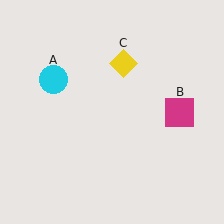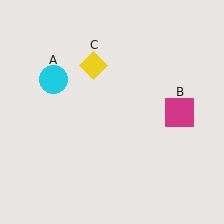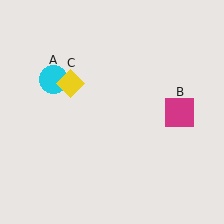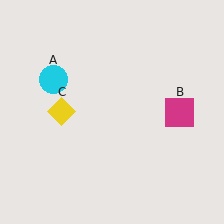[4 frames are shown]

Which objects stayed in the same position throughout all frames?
Cyan circle (object A) and magenta square (object B) remained stationary.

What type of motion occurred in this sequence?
The yellow diamond (object C) rotated counterclockwise around the center of the scene.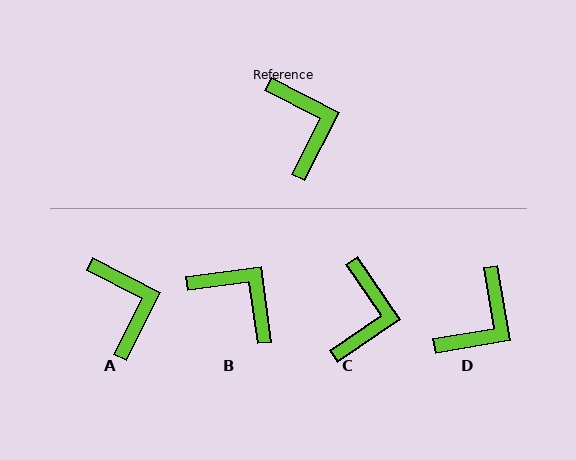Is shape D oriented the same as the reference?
No, it is off by about 54 degrees.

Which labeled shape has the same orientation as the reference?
A.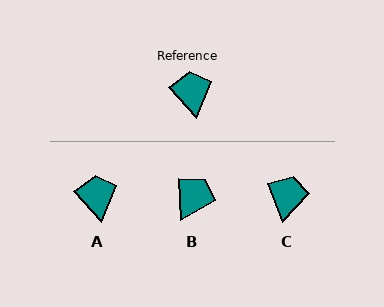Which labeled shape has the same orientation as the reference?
A.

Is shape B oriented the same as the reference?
No, it is off by about 39 degrees.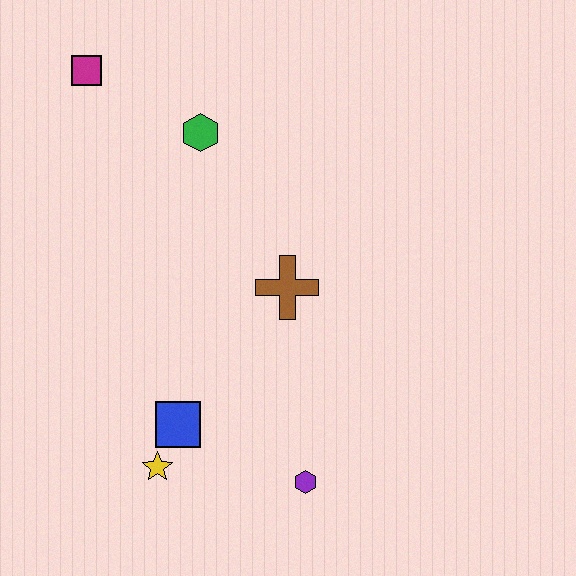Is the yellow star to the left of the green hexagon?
Yes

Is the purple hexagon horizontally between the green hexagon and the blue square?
No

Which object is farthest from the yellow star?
The magenta square is farthest from the yellow star.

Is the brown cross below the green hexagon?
Yes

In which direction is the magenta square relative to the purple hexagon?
The magenta square is above the purple hexagon.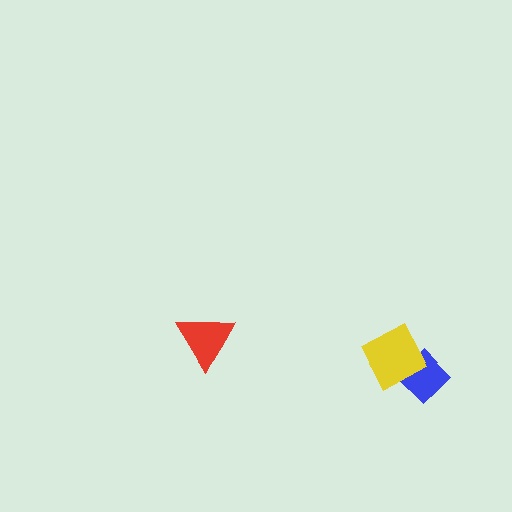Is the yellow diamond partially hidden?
No, no other shape covers it.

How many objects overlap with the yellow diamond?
1 object overlaps with the yellow diamond.